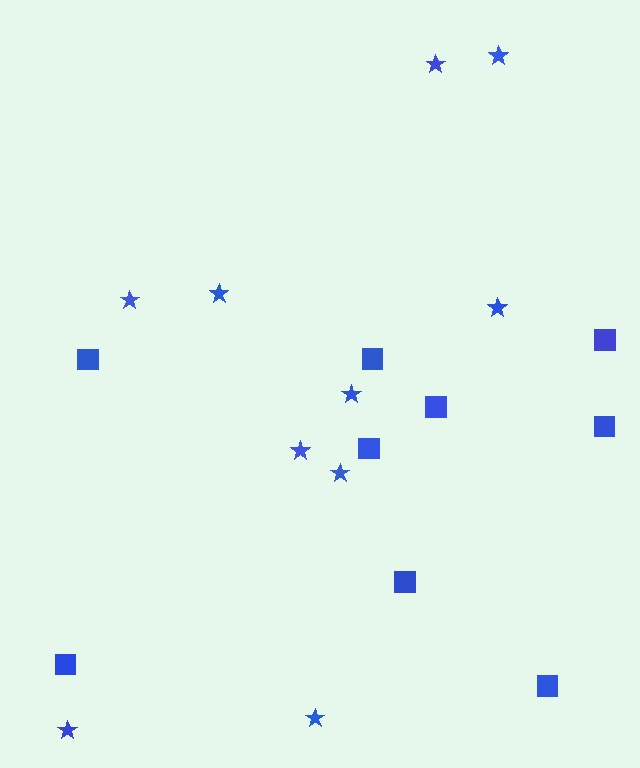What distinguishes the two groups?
There are 2 groups: one group of squares (9) and one group of stars (10).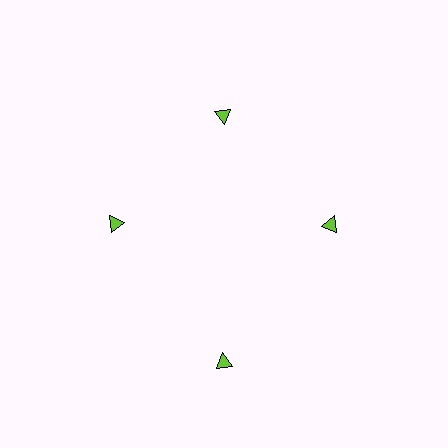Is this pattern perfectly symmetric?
No. The 4 lime triangles are arranged in a ring, but one element near the 6 o'clock position is pushed outward from the center, breaking the 4-fold rotational symmetry.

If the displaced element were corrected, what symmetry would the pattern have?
It would have 4-fold rotational symmetry — the pattern would map onto itself every 90 degrees.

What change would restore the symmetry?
The symmetry would be restored by moving it inward, back onto the ring so that all 4 triangles sit at equal angles and equal distance from the center.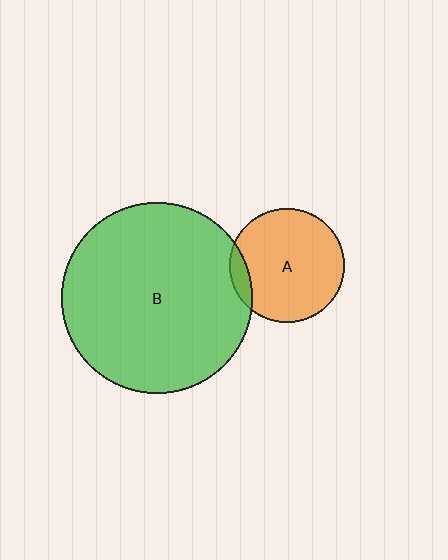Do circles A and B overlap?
Yes.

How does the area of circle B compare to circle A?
Approximately 2.8 times.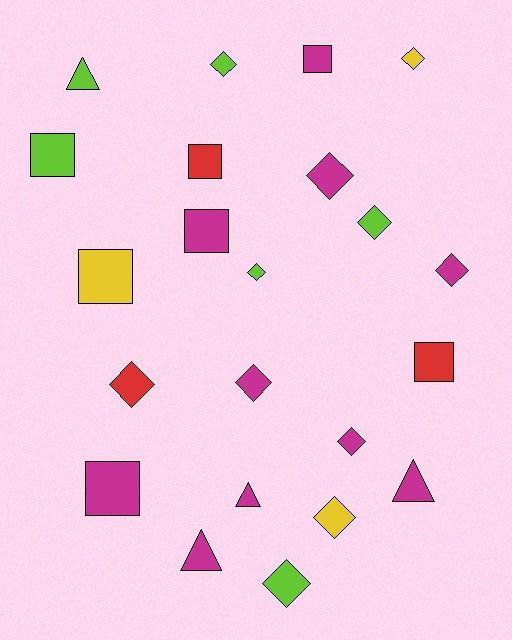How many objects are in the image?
There are 22 objects.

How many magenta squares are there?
There are 3 magenta squares.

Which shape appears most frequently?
Diamond, with 11 objects.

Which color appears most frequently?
Magenta, with 10 objects.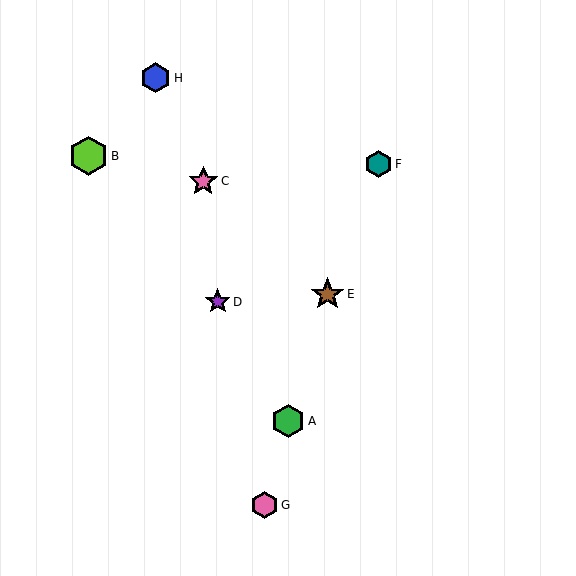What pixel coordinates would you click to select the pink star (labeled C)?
Click at (203, 181) to select the pink star C.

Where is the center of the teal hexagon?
The center of the teal hexagon is at (378, 164).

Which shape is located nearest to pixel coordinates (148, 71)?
The blue hexagon (labeled H) at (156, 78) is nearest to that location.